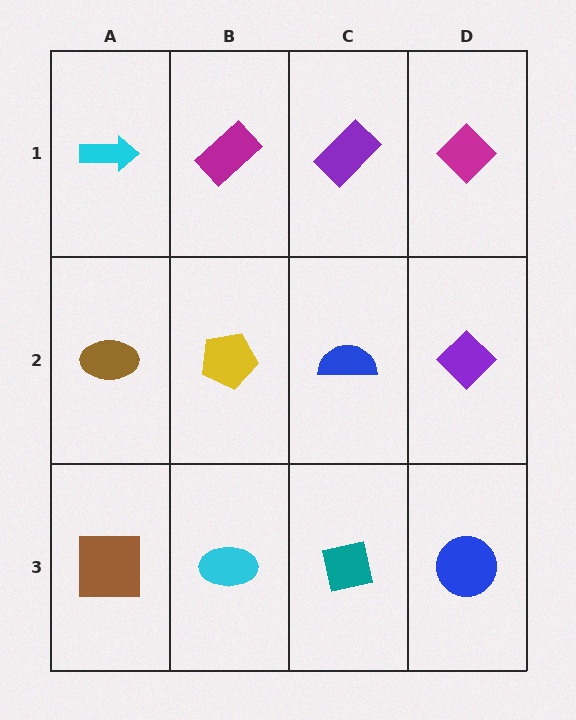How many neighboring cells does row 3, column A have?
2.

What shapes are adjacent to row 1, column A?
A brown ellipse (row 2, column A), a magenta rectangle (row 1, column B).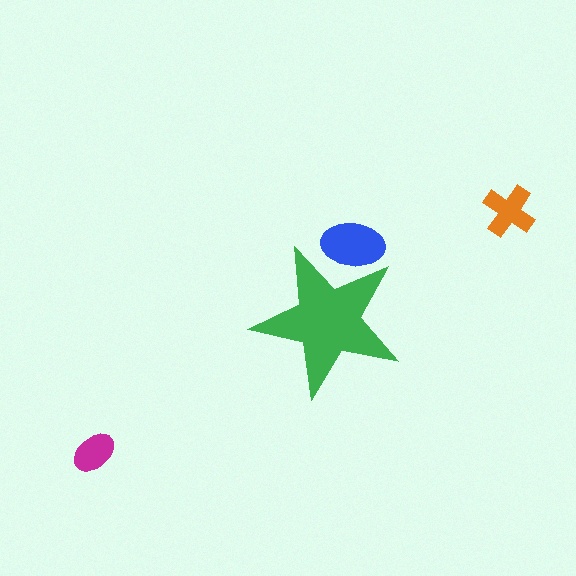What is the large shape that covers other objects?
A green star.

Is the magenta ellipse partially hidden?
No, the magenta ellipse is fully visible.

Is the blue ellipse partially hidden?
Yes, the blue ellipse is partially hidden behind the green star.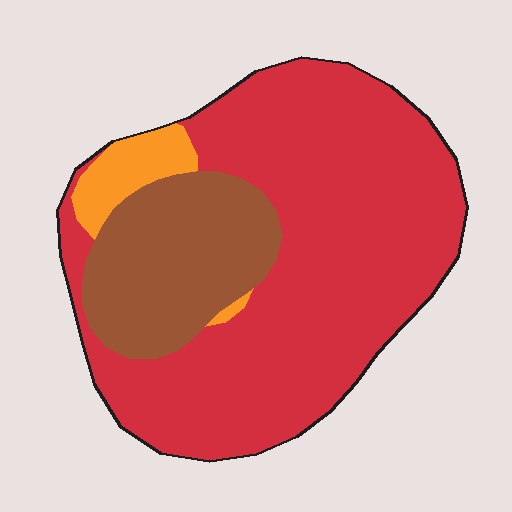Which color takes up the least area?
Orange, at roughly 5%.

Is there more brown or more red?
Red.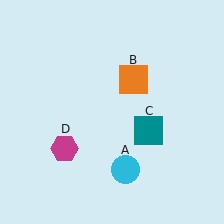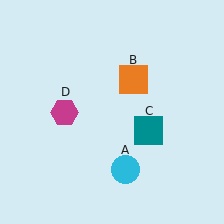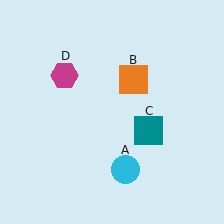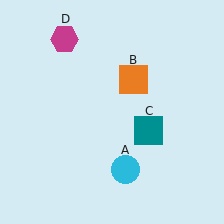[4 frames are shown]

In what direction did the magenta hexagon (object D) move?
The magenta hexagon (object D) moved up.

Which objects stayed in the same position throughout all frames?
Cyan circle (object A) and orange square (object B) and teal square (object C) remained stationary.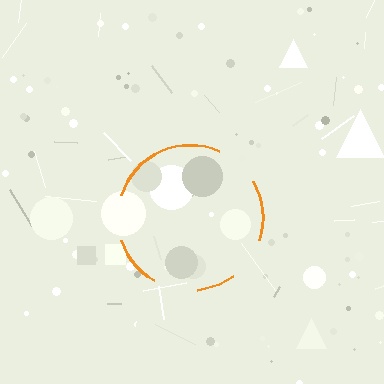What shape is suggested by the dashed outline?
The dashed outline suggests a circle.